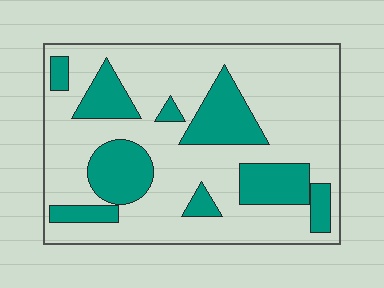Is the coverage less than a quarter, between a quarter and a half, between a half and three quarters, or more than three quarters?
Between a quarter and a half.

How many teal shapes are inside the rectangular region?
9.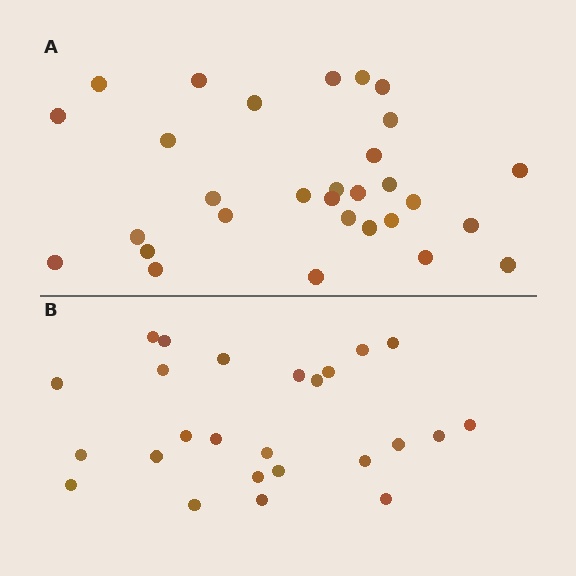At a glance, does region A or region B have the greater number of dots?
Region A (the top region) has more dots.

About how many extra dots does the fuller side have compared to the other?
Region A has about 5 more dots than region B.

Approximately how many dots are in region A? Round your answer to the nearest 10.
About 30 dots.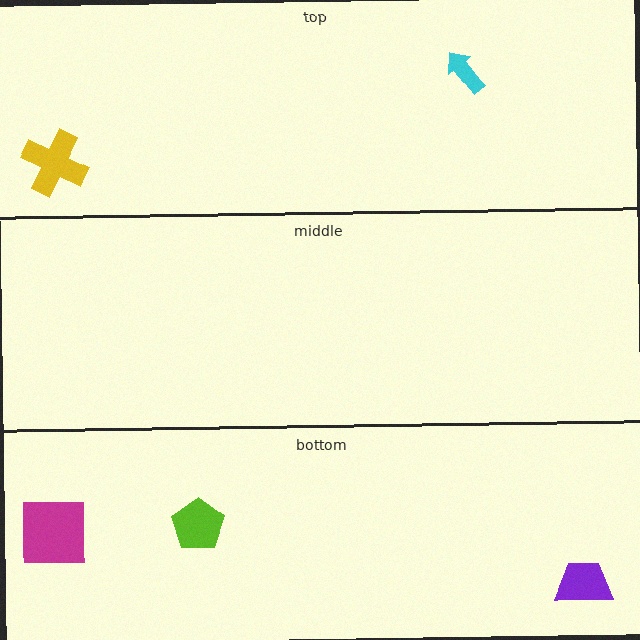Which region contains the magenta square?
The bottom region.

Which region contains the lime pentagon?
The bottom region.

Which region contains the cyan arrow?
The top region.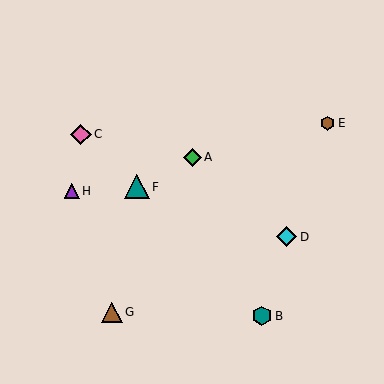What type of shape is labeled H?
Shape H is a purple triangle.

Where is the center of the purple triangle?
The center of the purple triangle is at (72, 191).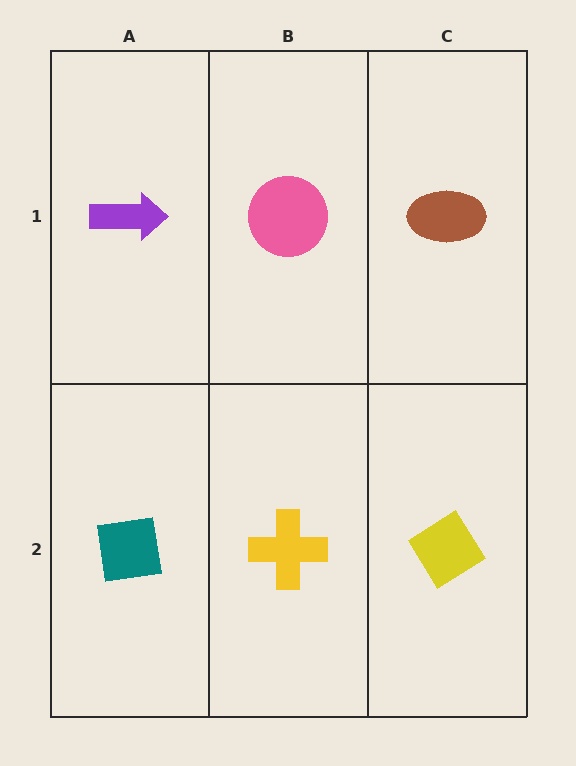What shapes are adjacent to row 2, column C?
A brown ellipse (row 1, column C), a yellow cross (row 2, column B).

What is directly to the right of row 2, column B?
A yellow diamond.